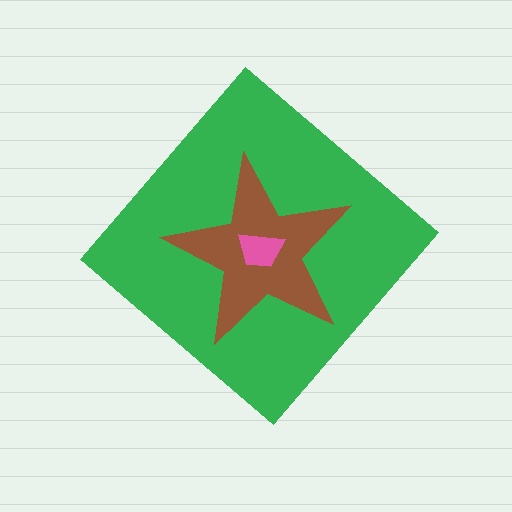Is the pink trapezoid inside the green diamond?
Yes.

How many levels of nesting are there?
3.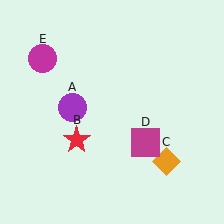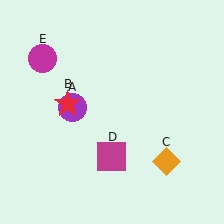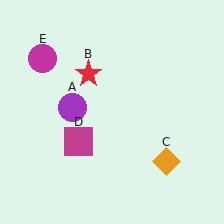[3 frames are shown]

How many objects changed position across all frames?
2 objects changed position: red star (object B), magenta square (object D).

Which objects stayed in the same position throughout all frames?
Purple circle (object A) and orange diamond (object C) and magenta circle (object E) remained stationary.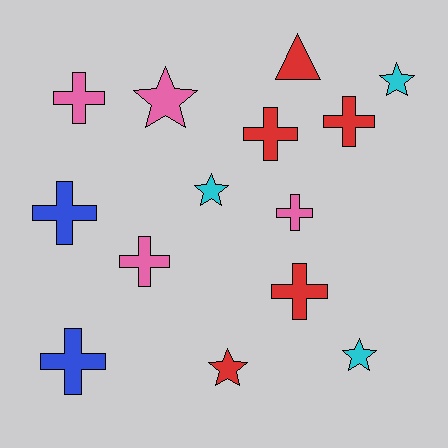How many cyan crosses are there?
There are no cyan crosses.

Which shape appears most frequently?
Cross, with 8 objects.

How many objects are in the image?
There are 14 objects.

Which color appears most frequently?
Red, with 5 objects.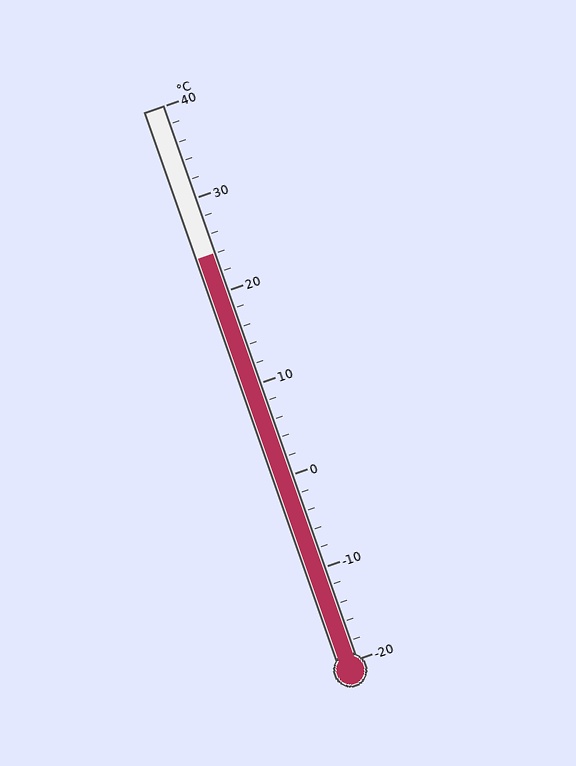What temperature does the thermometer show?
The thermometer shows approximately 24°C.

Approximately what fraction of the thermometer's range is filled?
The thermometer is filled to approximately 75% of its range.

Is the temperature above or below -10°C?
The temperature is above -10°C.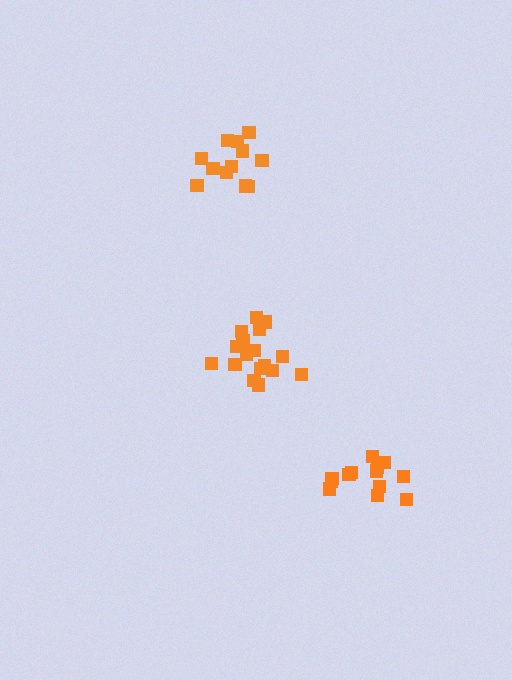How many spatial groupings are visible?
There are 3 spatial groupings.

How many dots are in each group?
Group 1: 13 dots, Group 2: 13 dots, Group 3: 18 dots (44 total).